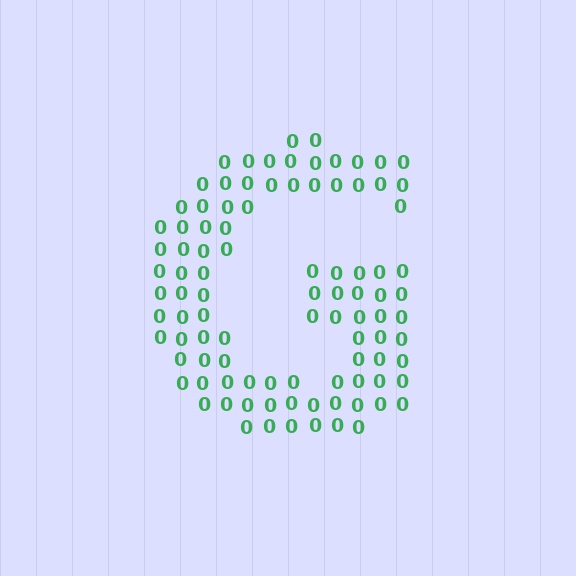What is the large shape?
The large shape is the letter G.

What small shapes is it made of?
It is made of small digit 0's.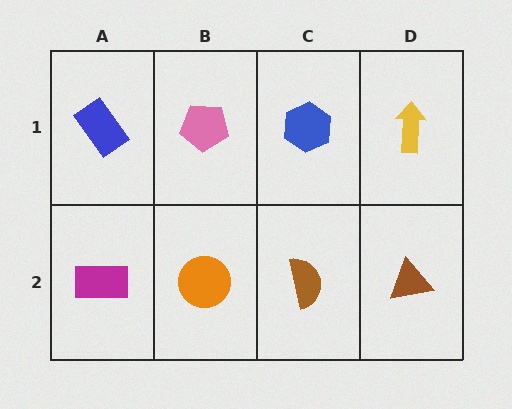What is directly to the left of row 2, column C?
An orange circle.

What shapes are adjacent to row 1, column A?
A magenta rectangle (row 2, column A), a pink pentagon (row 1, column B).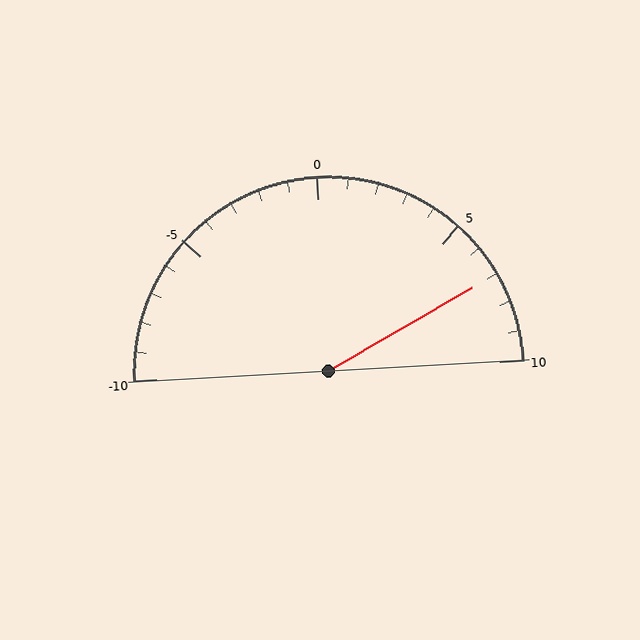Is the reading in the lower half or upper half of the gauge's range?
The reading is in the upper half of the range (-10 to 10).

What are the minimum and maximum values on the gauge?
The gauge ranges from -10 to 10.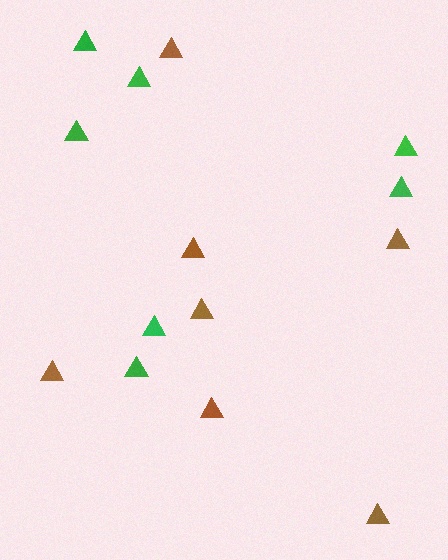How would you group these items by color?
There are 2 groups: one group of brown triangles (7) and one group of green triangles (7).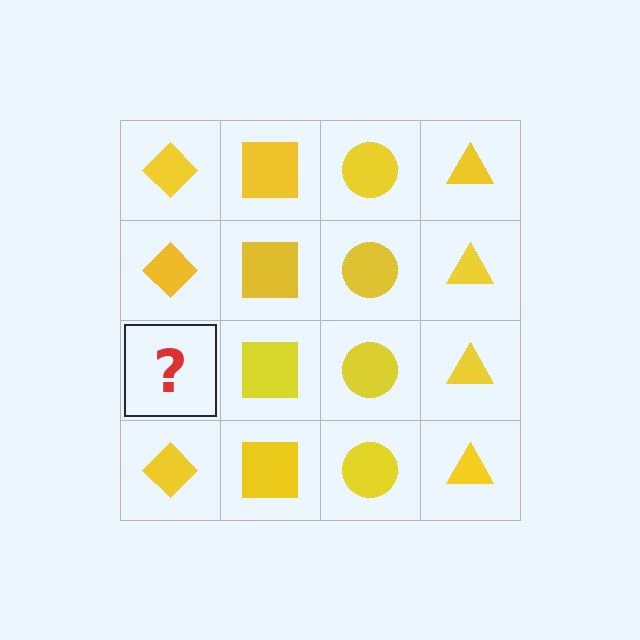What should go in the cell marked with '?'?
The missing cell should contain a yellow diamond.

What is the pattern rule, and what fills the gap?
The rule is that each column has a consistent shape. The gap should be filled with a yellow diamond.